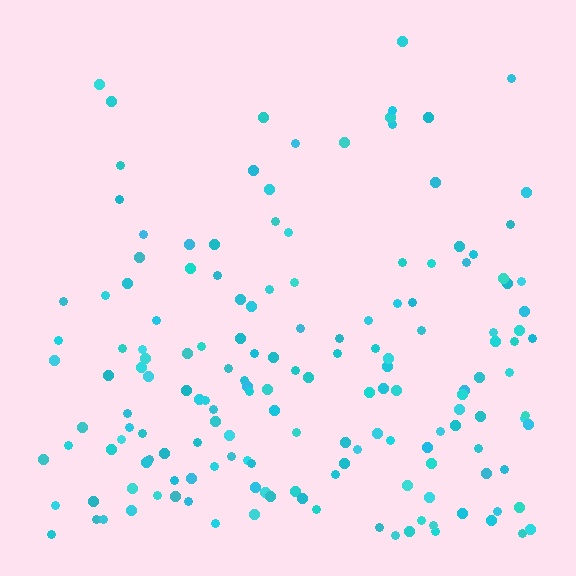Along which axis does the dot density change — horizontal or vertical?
Vertical.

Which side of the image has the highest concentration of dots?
The bottom.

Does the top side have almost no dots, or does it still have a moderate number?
Still a moderate number, just noticeably fewer than the bottom.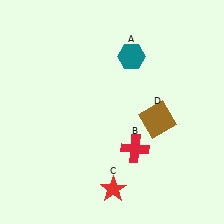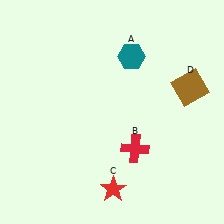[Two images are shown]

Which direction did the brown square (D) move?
The brown square (D) moved right.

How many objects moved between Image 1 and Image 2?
1 object moved between the two images.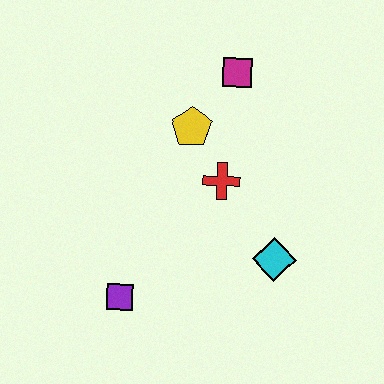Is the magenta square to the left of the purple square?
No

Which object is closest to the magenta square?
The yellow pentagon is closest to the magenta square.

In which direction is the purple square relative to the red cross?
The purple square is below the red cross.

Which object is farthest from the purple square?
The magenta square is farthest from the purple square.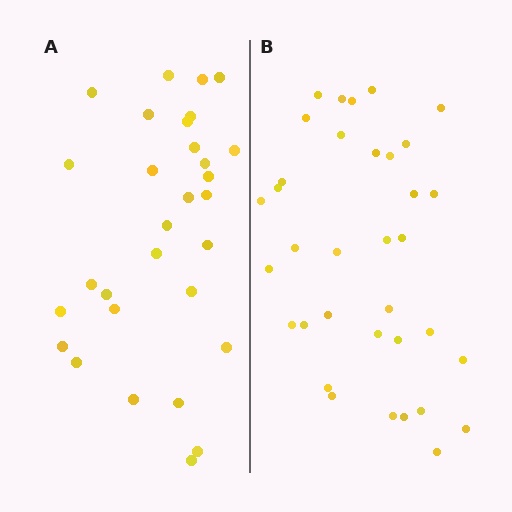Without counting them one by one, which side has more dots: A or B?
Region B (the right region) has more dots.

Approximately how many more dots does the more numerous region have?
Region B has about 5 more dots than region A.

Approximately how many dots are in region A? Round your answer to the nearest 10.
About 30 dots.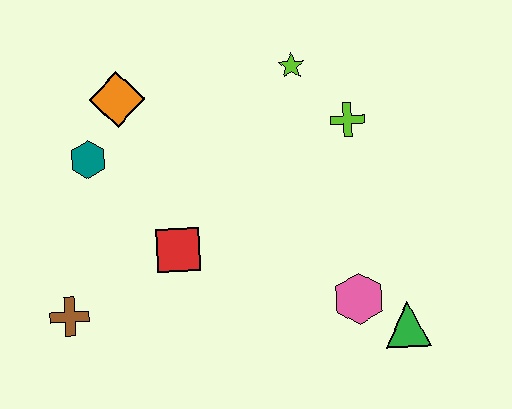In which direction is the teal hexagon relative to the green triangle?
The teal hexagon is to the left of the green triangle.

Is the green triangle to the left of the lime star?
No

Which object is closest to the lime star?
The lime cross is closest to the lime star.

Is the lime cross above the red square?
Yes